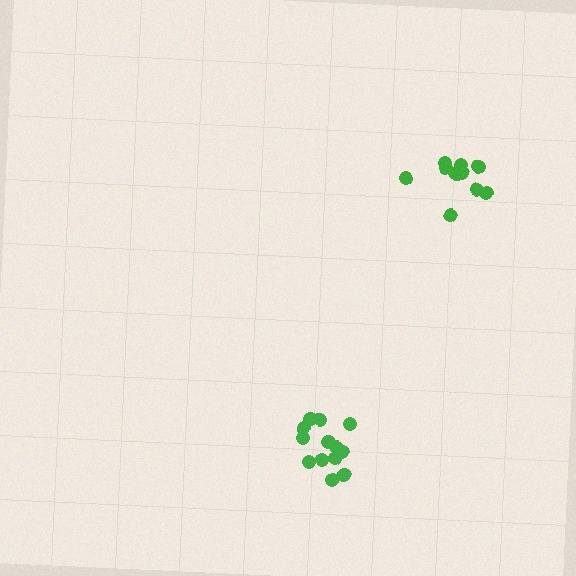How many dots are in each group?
Group 1: 13 dots, Group 2: 11 dots (24 total).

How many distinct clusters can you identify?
There are 2 distinct clusters.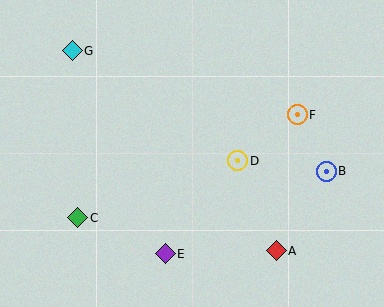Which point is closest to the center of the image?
Point D at (238, 161) is closest to the center.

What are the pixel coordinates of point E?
Point E is at (165, 254).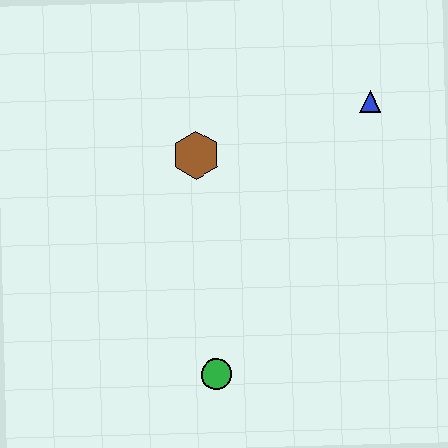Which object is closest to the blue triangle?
The brown hexagon is closest to the blue triangle.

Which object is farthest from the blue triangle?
The green circle is farthest from the blue triangle.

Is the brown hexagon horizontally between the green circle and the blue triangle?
No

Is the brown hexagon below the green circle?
No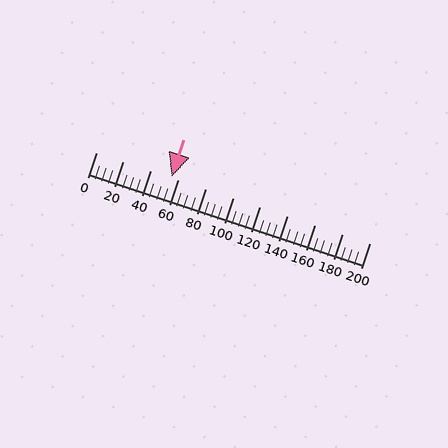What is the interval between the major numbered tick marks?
The major tick marks are spaced 20 units apart.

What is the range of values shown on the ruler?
The ruler shows values from 0 to 200.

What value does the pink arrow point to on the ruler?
The pink arrow points to approximately 55.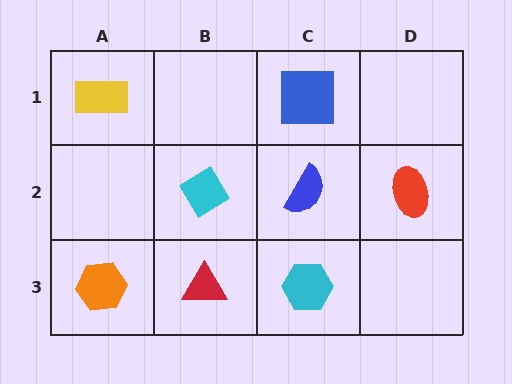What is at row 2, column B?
A cyan diamond.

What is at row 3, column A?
An orange hexagon.